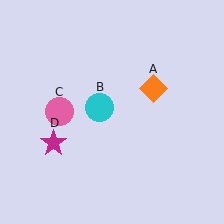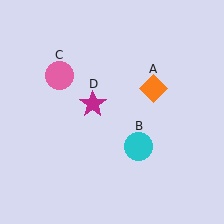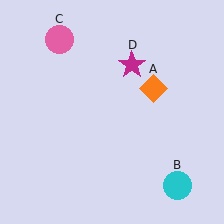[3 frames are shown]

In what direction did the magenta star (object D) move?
The magenta star (object D) moved up and to the right.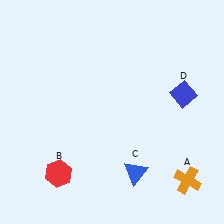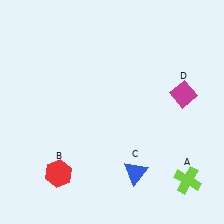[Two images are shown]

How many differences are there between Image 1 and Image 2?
There are 2 differences between the two images.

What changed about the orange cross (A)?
In Image 1, A is orange. In Image 2, it changed to lime.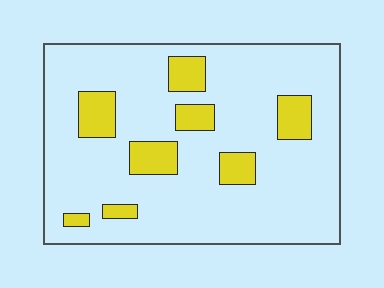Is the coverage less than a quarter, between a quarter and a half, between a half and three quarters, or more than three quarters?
Less than a quarter.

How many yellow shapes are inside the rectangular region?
8.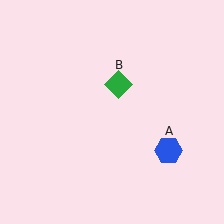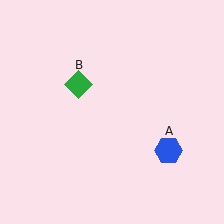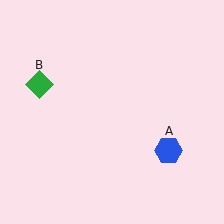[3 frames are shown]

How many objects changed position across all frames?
1 object changed position: green diamond (object B).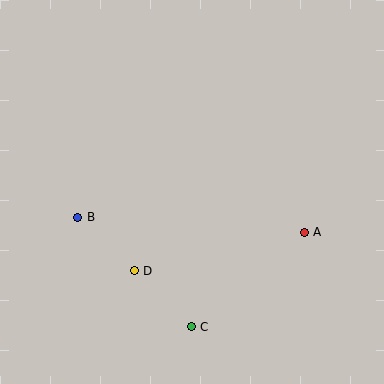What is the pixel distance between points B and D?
The distance between B and D is 78 pixels.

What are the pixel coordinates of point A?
Point A is at (304, 232).